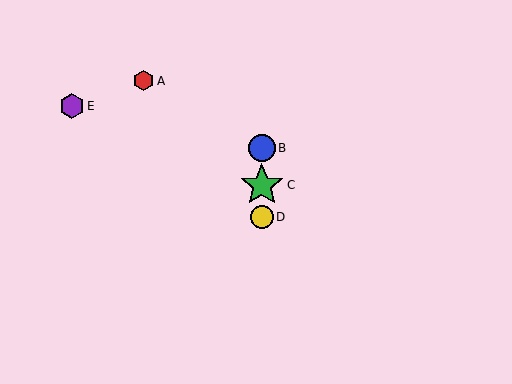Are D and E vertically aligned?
No, D is at x≈262 and E is at x≈72.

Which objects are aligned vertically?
Objects B, C, D are aligned vertically.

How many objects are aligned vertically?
3 objects (B, C, D) are aligned vertically.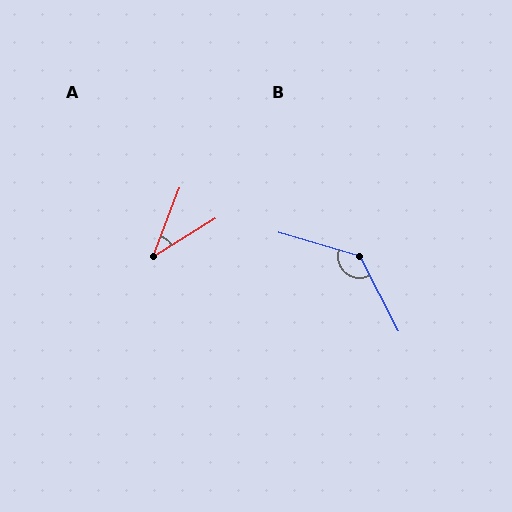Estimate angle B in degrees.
Approximately 134 degrees.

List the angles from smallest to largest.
A (38°), B (134°).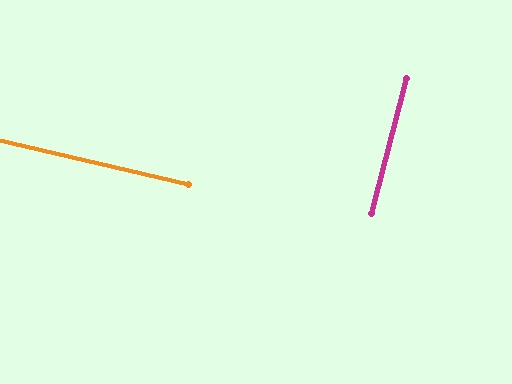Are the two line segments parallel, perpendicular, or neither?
Perpendicular — they meet at approximately 89°.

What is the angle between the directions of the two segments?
Approximately 89 degrees.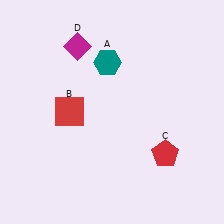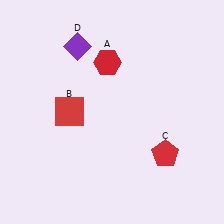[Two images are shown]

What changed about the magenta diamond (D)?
In Image 1, D is magenta. In Image 2, it changed to purple.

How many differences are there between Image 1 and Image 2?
There are 2 differences between the two images.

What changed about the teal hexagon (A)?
In Image 1, A is teal. In Image 2, it changed to red.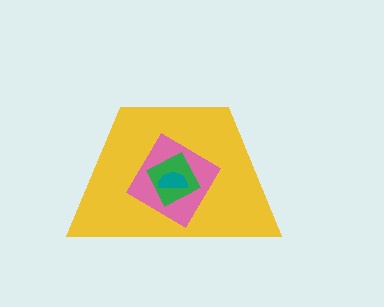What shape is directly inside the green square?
The teal semicircle.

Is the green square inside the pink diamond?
Yes.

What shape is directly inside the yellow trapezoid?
The pink diamond.